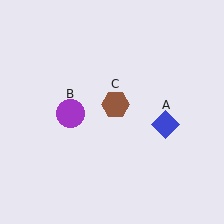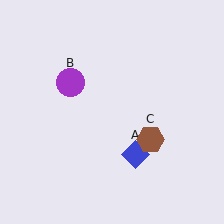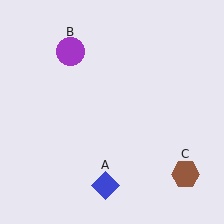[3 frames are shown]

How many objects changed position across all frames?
3 objects changed position: blue diamond (object A), purple circle (object B), brown hexagon (object C).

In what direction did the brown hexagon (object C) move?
The brown hexagon (object C) moved down and to the right.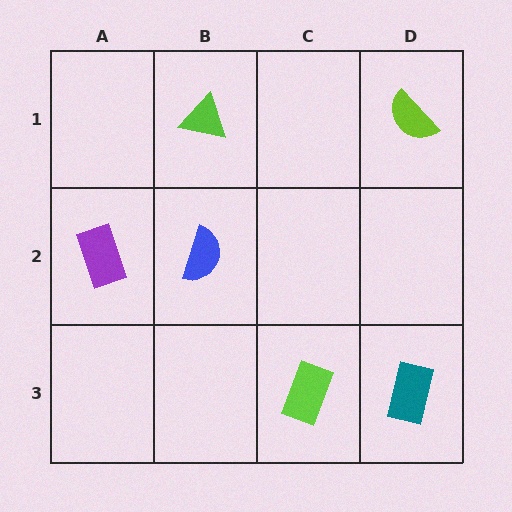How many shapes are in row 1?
2 shapes.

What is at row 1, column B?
A lime triangle.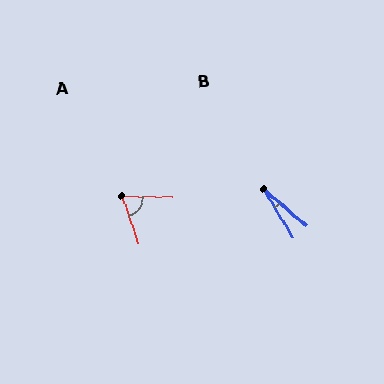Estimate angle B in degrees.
Approximately 19 degrees.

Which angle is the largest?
A, at approximately 70 degrees.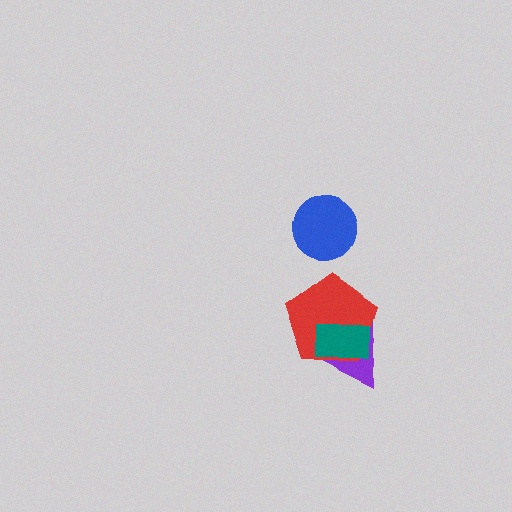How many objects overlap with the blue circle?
0 objects overlap with the blue circle.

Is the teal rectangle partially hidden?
No, no other shape covers it.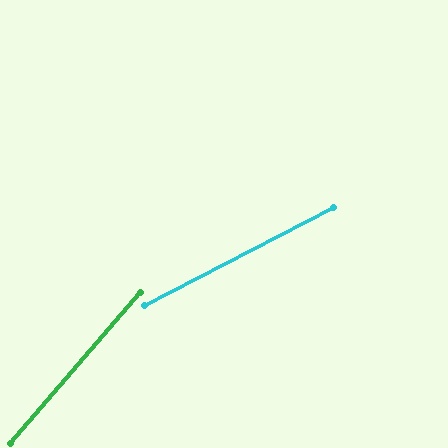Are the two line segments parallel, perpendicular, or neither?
Neither parallel nor perpendicular — they differ by about 22°.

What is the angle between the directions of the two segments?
Approximately 22 degrees.